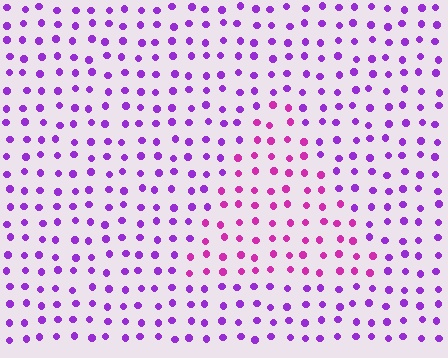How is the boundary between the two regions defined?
The boundary is defined purely by a slight shift in hue (about 35 degrees). Spacing, size, and orientation are identical on both sides.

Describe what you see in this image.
The image is filled with small purple elements in a uniform arrangement. A triangle-shaped region is visible where the elements are tinted to a slightly different hue, forming a subtle color boundary.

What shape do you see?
I see a triangle.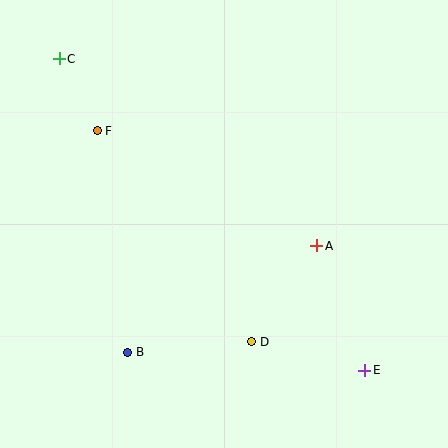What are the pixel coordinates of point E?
Point E is at (365, 370).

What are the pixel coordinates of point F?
Point F is at (97, 131).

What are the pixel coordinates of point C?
Point C is at (59, 59).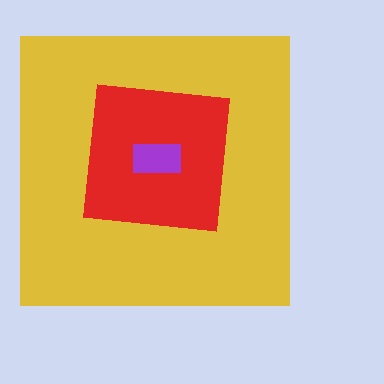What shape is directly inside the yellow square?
The red square.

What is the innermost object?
The purple rectangle.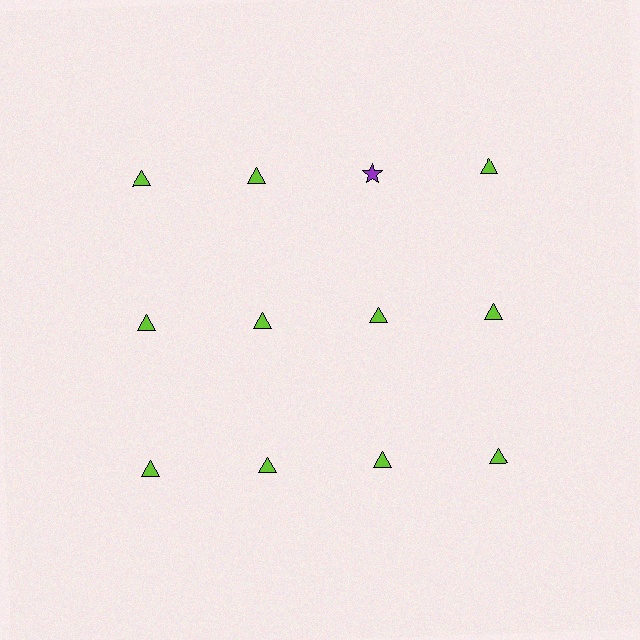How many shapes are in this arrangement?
There are 12 shapes arranged in a grid pattern.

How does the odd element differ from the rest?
It differs in both color (purple instead of lime) and shape (star instead of triangle).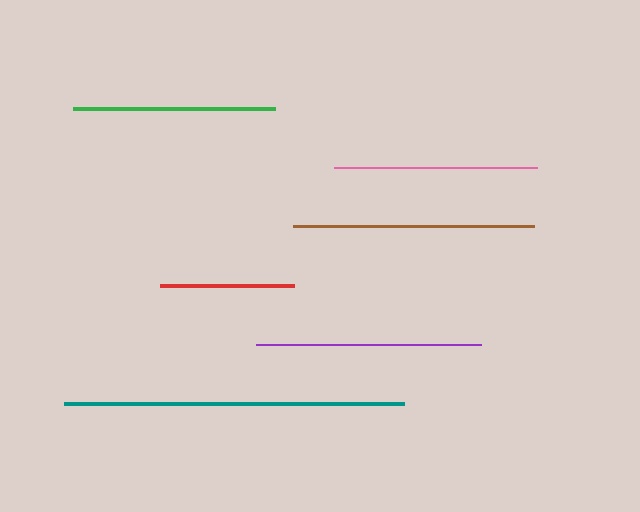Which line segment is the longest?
The teal line is the longest at approximately 340 pixels.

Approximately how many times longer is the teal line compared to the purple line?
The teal line is approximately 1.5 times the length of the purple line.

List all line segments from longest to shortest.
From longest to shortest: teal, brown, purple, pink, green, red.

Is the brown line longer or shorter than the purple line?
The brown line is longer than the purple line.